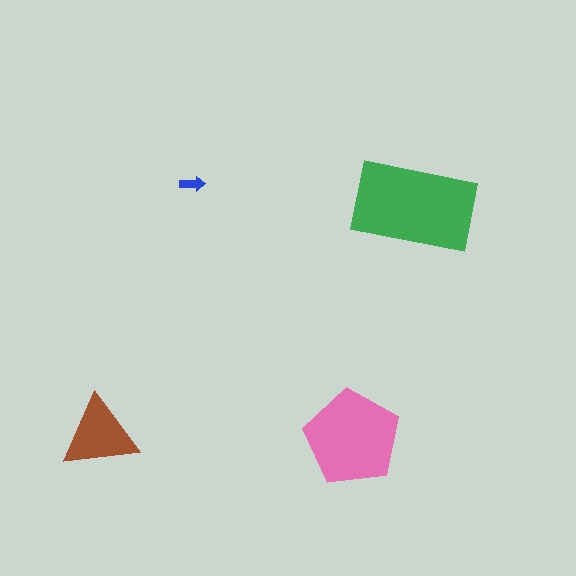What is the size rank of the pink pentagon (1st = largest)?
2nd.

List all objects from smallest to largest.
The blue arrow, the brown triangle, the pink pentagon, the green rectangle.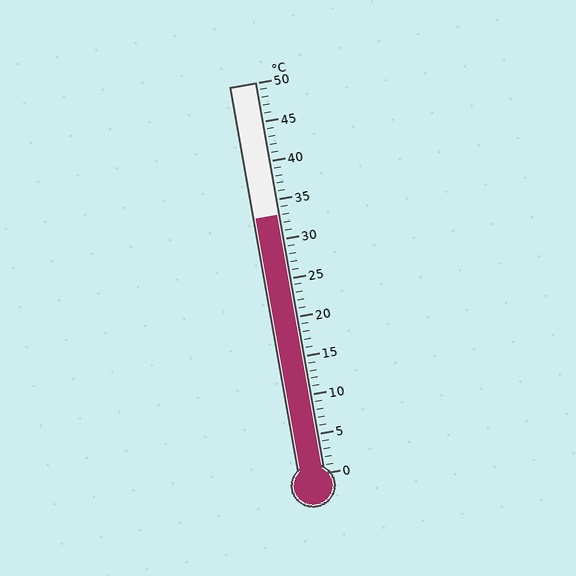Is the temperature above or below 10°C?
The temperature is above 10°C.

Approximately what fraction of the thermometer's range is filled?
The thermometer is filled to approximately 65% of its range.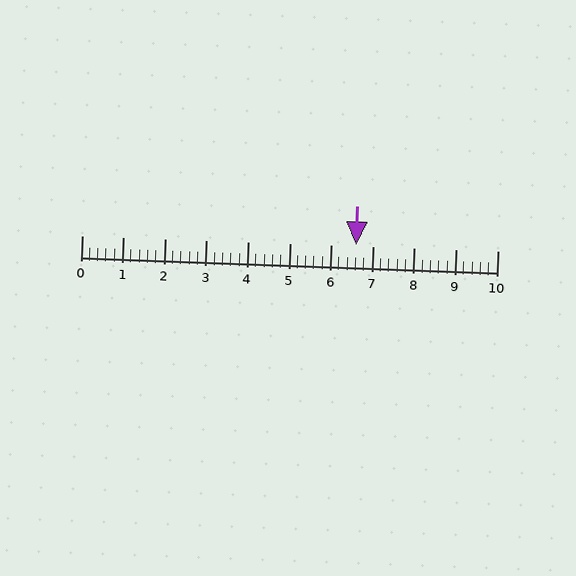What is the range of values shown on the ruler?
The ruler shows values from 0 to 10.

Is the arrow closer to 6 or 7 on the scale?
The arrow is closer to 7.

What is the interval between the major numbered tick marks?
The major tick marks are spaced 1 units apart.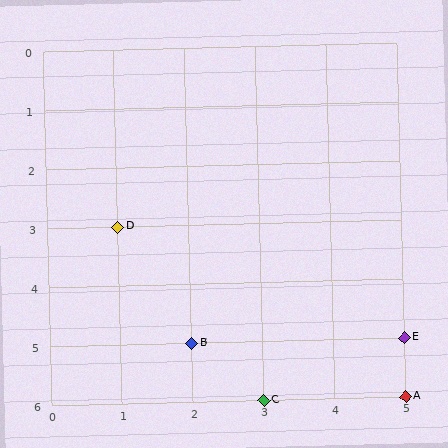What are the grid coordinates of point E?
Point E is at grid coordinates (5, 5).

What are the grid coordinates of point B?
Point B is at grid coordinates (2, 5).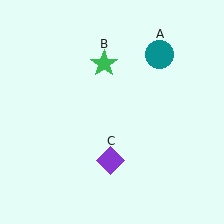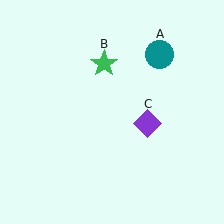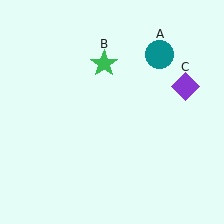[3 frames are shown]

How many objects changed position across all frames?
1 object changed position: purple diamond (object C).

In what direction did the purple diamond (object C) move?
The purple diamond (object C) moved up and to the right.